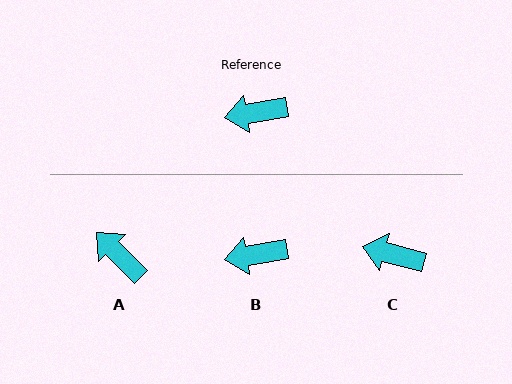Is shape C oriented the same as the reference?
No, it is off by about 25 degrees.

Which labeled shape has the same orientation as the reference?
B.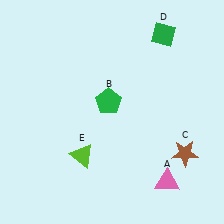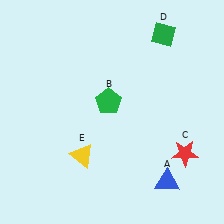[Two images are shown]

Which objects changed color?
A changed from pink to blue. C changed from brown to red. E changed from lime to yellow.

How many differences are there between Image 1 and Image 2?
There are 3 differences between the two images.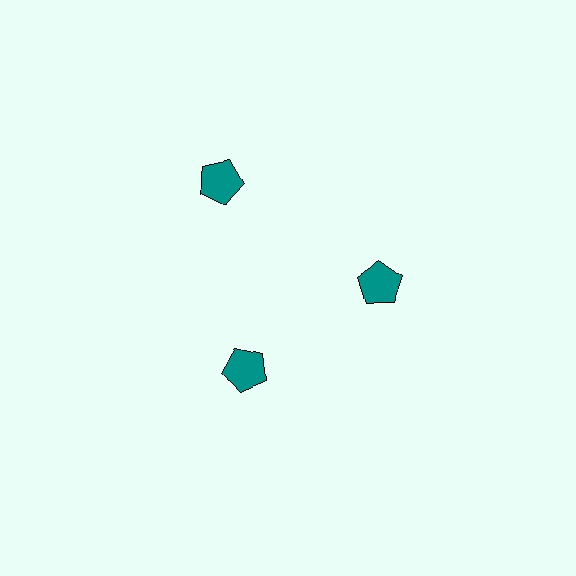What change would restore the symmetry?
The symmetry would be restored by moving it inward, back onto the ring so that all 3 pentagons sit at equal angles and equal distance from the center.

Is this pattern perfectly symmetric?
No. The 3 teal pentagons are arranged in a ring, but one element near the 11 o'clock position is pushed outward from the center, breaking the 3-fold rotational symmetry.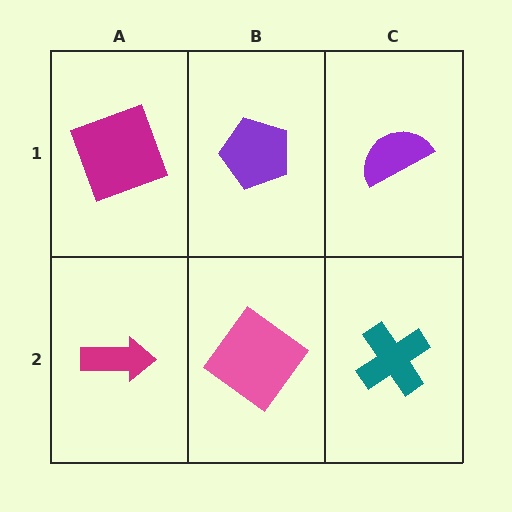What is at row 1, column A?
A magenta square.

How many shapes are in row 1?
3 shapes.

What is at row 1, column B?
A purple pentagon.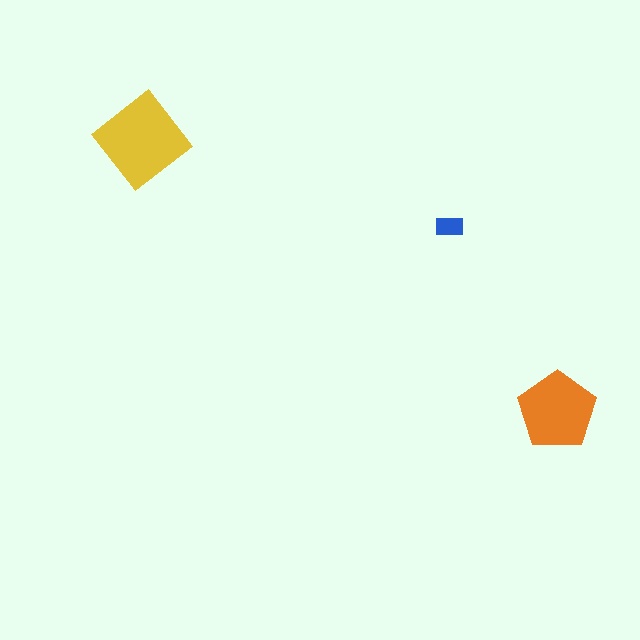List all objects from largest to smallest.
The yellow diamond, the orange pentagon, the blue rectangle.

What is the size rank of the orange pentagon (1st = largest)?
2nd.